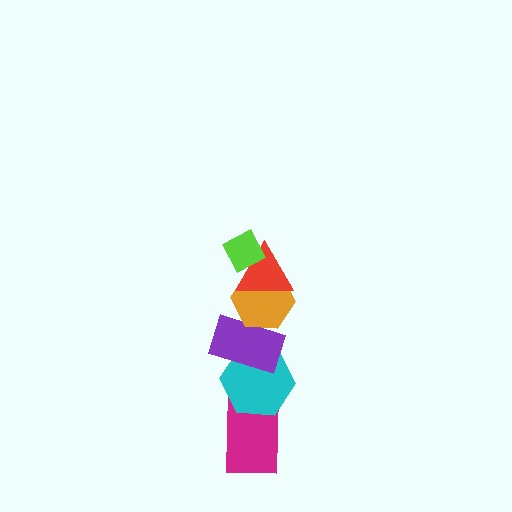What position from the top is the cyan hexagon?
The cyan hexagon is 5th from the top.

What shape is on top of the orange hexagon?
The red triangle is on top of the orange hexagon.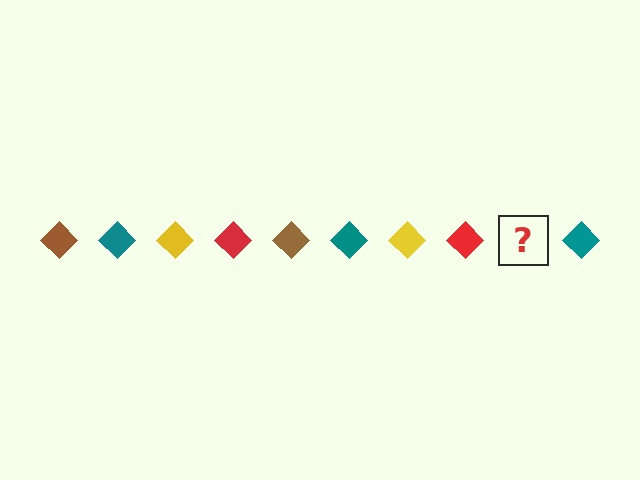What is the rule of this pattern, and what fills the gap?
The rule is that the pattern cycles through brown, teal, yellow, red diamonds. The gap should be filled with a brown diamond.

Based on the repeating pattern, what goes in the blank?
The blank should be a brown diamond.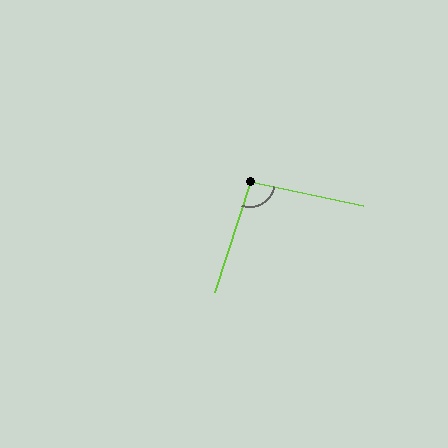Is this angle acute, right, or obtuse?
It is obtuse.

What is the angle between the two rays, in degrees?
Approximately 96 degrees.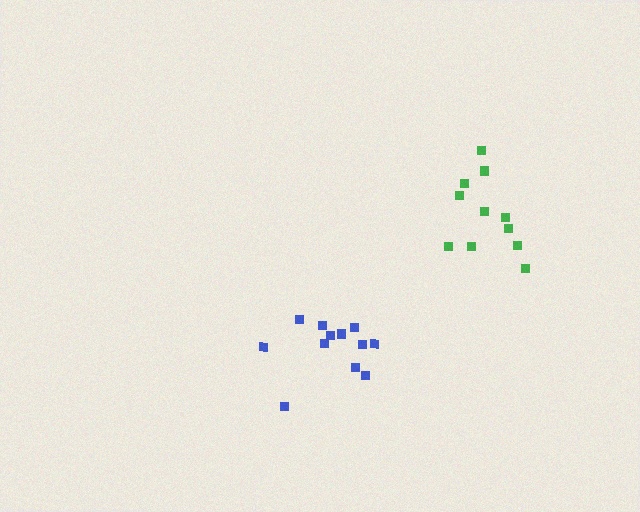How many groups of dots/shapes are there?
There are 2 groups.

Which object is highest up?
The green cluster is topmost.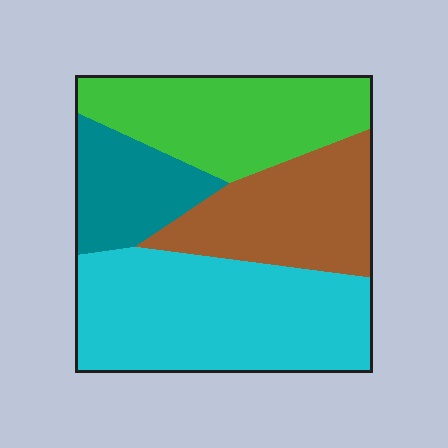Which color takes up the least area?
Teal, at roughly 15%.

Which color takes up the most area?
Cyan, at roughly 40%.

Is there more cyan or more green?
Cyan.